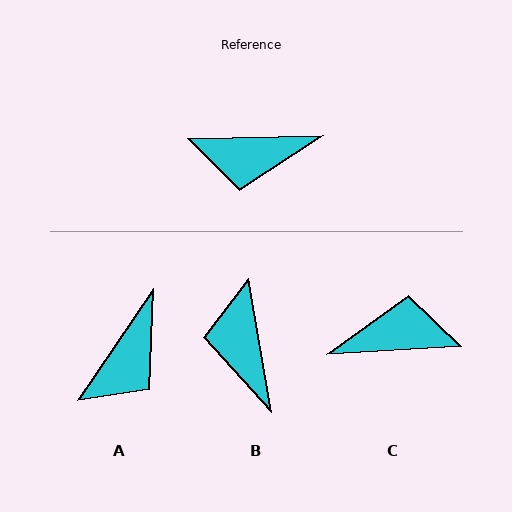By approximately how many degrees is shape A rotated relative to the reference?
Approximately 54 degrees counter-clockwise.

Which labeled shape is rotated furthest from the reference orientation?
C, about 178 degrees away.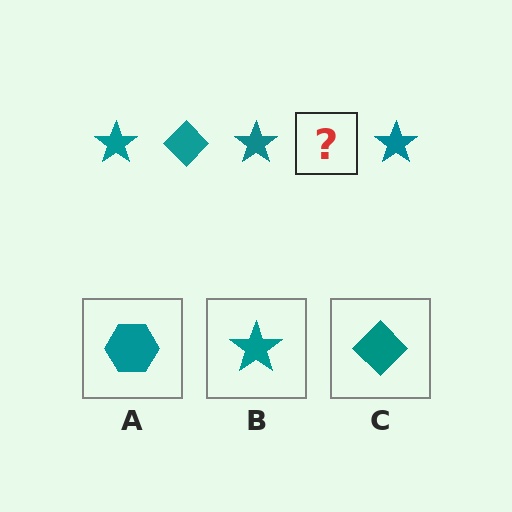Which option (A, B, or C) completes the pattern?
C.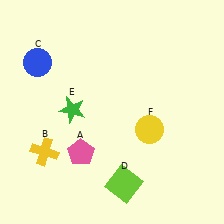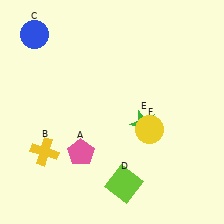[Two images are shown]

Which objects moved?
The objects that moved are: the blue circle (C), the green star (E).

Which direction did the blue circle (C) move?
The blue circle (C) moved up.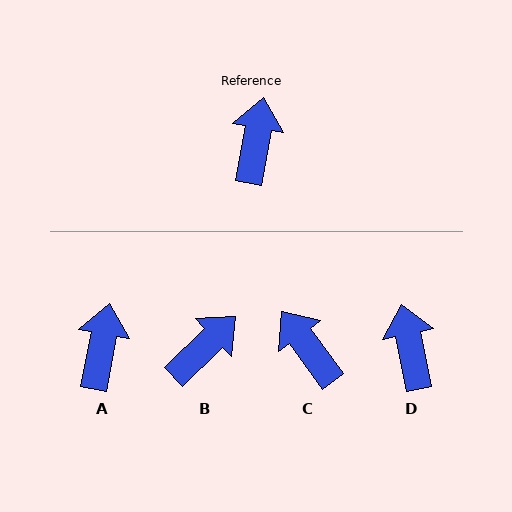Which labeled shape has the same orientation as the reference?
A.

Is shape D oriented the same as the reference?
No, it is off by about 22 degrees.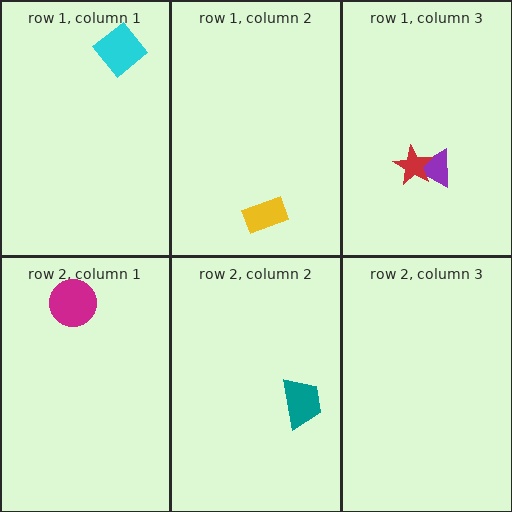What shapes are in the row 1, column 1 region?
The cyan diamond.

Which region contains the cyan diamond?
The row 1, column 1 region.